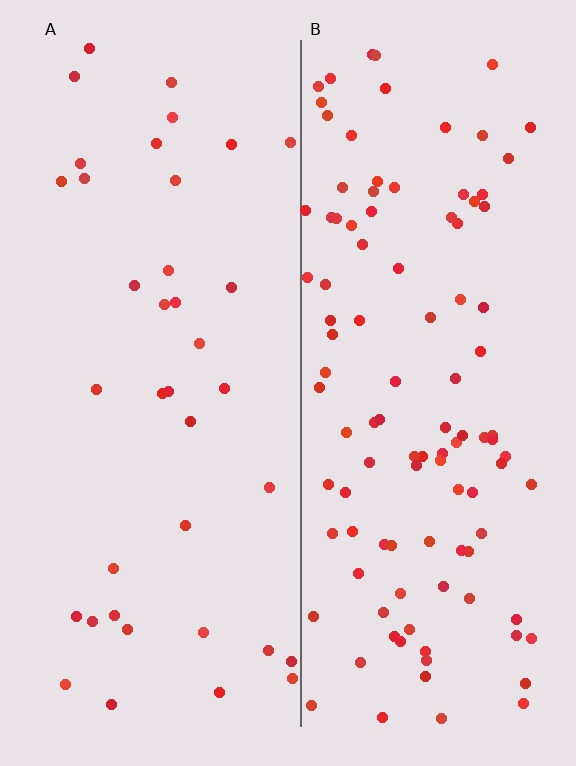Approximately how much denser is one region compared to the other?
Approximately 2.9× — region B over region A.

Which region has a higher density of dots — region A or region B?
B (the right).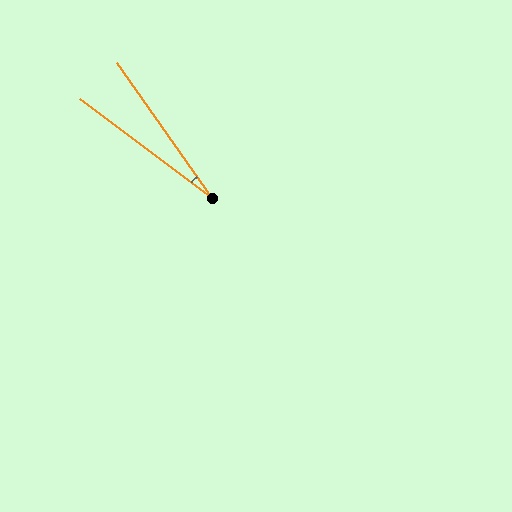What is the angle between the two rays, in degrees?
Approximately 18 degrees.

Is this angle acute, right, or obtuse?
It is acute.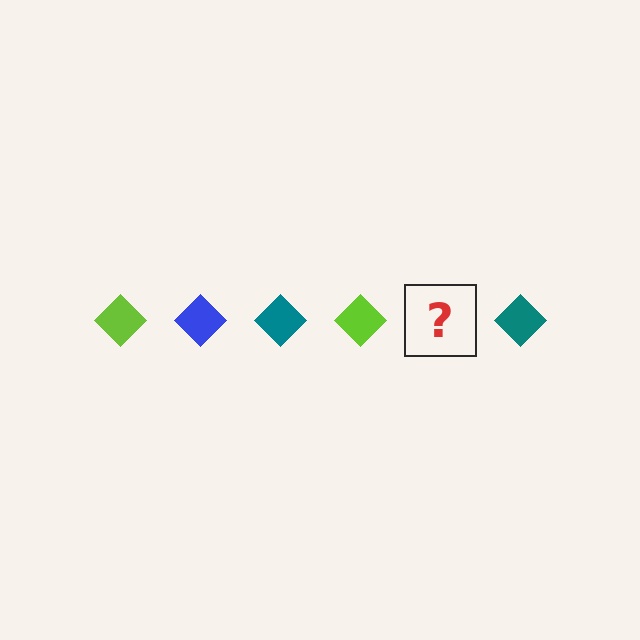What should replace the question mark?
The question mark should be replaced with a blue diamond.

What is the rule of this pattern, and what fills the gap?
The rule is that the pattern cycles through lime, blue, teal diamonds. The gap should be filled with a blue diamond.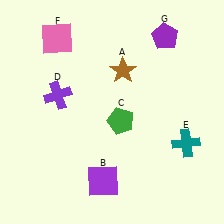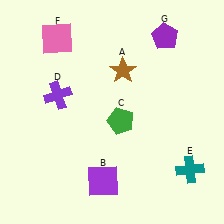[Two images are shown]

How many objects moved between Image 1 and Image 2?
1 object moved between the two images.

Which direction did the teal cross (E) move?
The teal cross (E) moved down.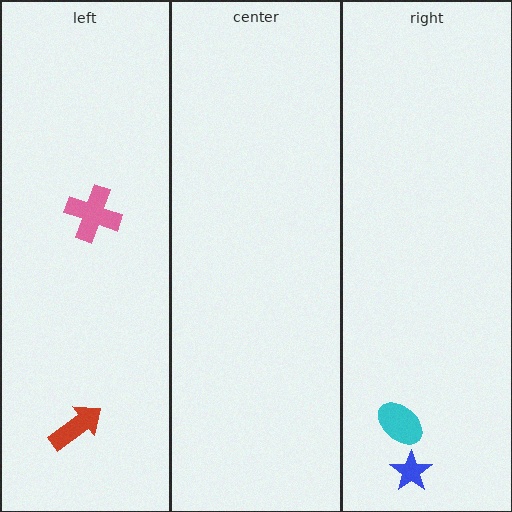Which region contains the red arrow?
The left region.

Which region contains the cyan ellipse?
The right region.